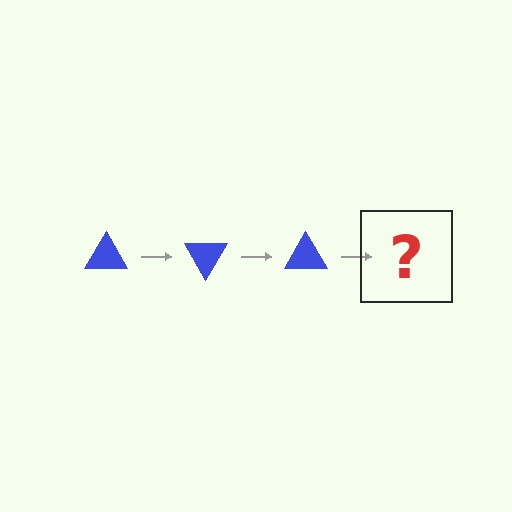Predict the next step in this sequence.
The next step is a blue triangle rotated 180 degrees.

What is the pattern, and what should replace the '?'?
The pattern is that the triangle rotates 60 degrees each step. The '?' should be a blue triangle rotated 180 degrees.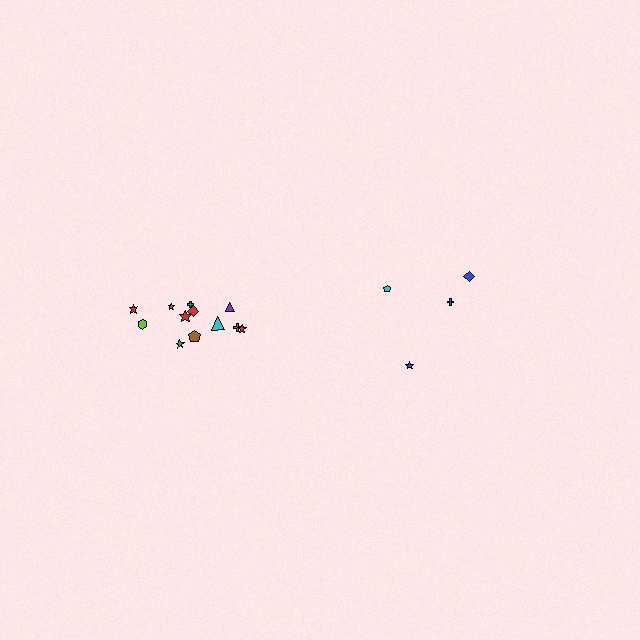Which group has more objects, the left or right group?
The left group.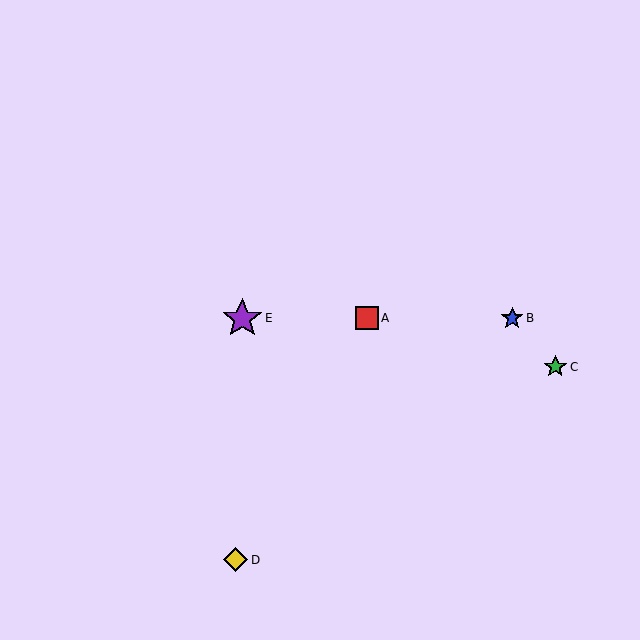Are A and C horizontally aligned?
No, A is at y≈318 and C is at y≈367.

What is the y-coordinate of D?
Object D is at y≈560.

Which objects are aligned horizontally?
Objects A, B, E are aligned horizontally.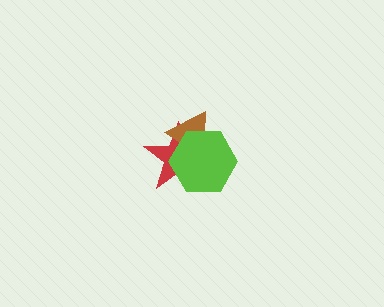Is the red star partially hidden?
Yes, it is partially covered by another shape.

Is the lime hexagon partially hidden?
No, no other shape covers it.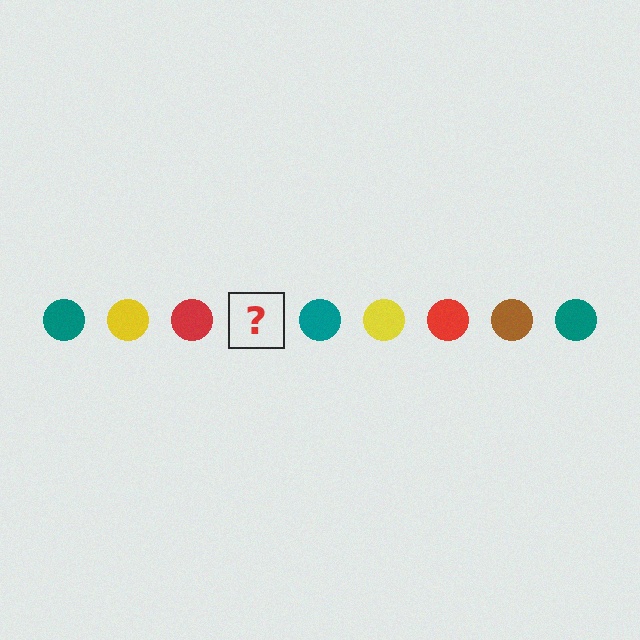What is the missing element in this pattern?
The missing element is a brown circle.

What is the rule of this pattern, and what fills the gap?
The rule is that the pattern cycles through teal, yellow, red, brown circles. The gap should be filled with a brown circle.